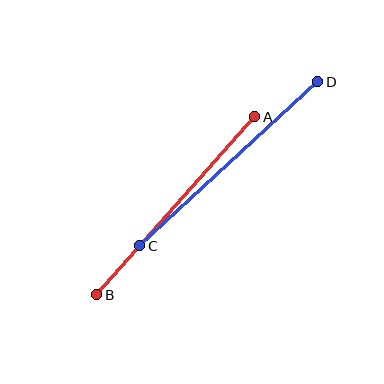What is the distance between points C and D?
The distance is approximately 242 pixels.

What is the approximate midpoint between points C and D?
The midpoint is at approximately (229, 164) pixels.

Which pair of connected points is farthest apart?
Points C and D are farthest apart.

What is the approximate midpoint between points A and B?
The midpoint is at approximately (176, 206) pixels.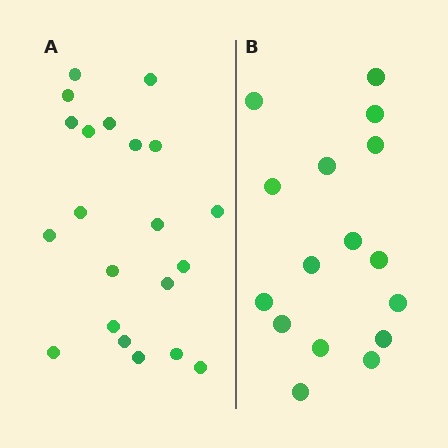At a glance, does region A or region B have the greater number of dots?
Region A (the left region) has more dots.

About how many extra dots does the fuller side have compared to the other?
Region A has about 5 more dots than region B.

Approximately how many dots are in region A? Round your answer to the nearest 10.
About 20 dots. (The exact count is 21, which rounds to 20.)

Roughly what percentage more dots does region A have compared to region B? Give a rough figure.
About 30% more.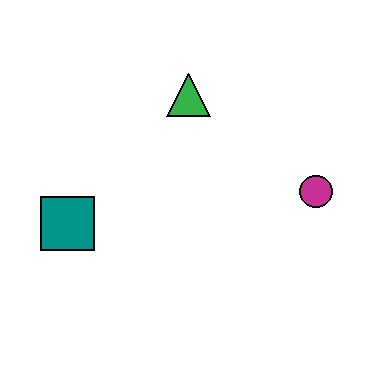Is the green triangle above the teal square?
Yes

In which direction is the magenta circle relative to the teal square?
The magenta circle is to the right of the teal square.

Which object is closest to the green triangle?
The magenta circle is closest to the green triangle.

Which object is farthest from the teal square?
The magenta circle is farthest from the teal square.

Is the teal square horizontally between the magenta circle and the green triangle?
No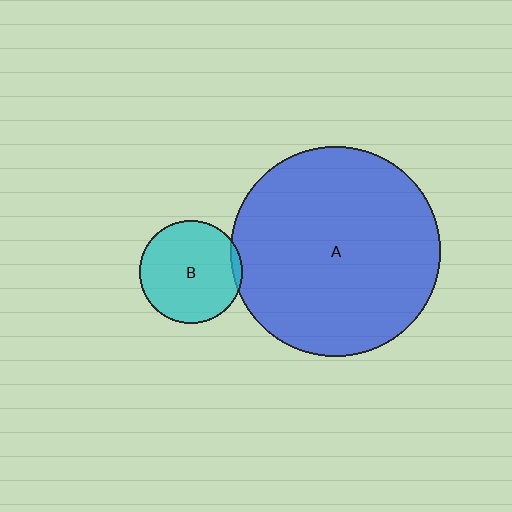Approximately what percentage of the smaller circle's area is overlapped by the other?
Approximately 5%.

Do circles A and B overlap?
Yes.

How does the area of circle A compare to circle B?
Approximately 4.2 times.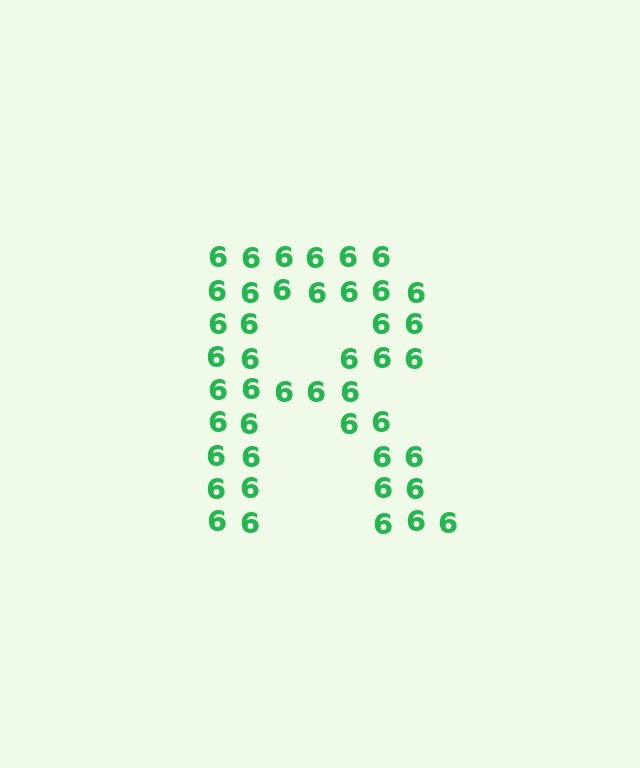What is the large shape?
The large shape is the letter R.